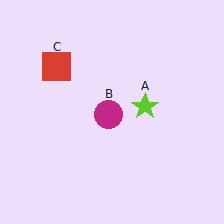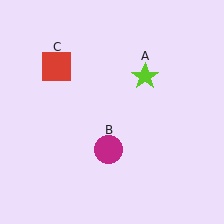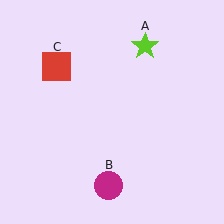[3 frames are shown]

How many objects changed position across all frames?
2 objects changed position: lime star (object A), magenta circle (object B).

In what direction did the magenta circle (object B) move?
The magenta circle (object B) moved down.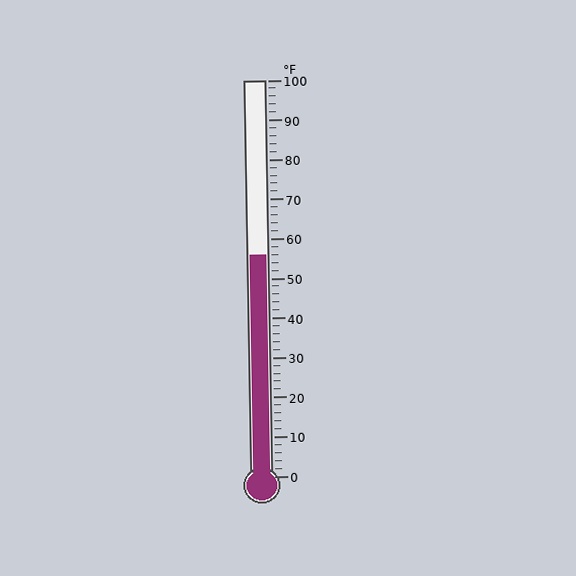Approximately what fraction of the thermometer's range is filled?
The thermometer is filled to approximately 55% of its range.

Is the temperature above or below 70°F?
The temperature is below 70°F.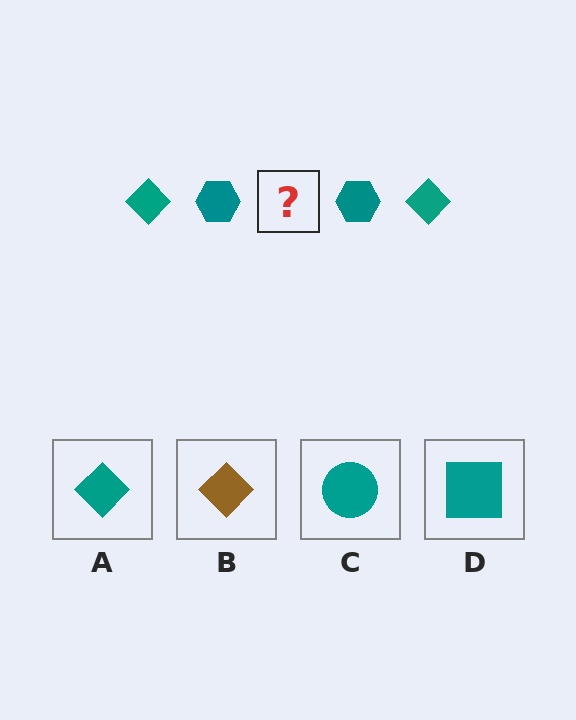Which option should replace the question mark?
Option A.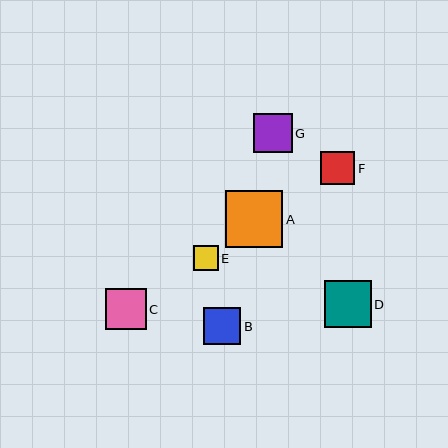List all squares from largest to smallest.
From largest to smallest: A, D, C, G, B, F, E.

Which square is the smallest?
Square E is the smallest with a size of approximately 25 pixels.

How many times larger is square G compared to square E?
Square G is approximately 1.5 times the size of square E.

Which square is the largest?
Square A is the largest with a size of approximately 57 pixels.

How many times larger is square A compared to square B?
Square A is approximately 1.5 times the size of square B.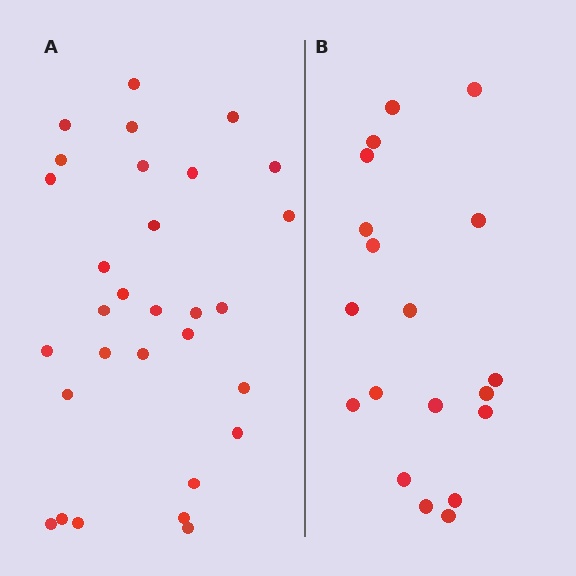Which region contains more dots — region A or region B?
Region A (the left region) has more dots.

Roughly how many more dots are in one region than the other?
Region A has roughly 12 or so more dots than region B.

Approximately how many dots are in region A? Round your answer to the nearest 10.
About 30 dots.